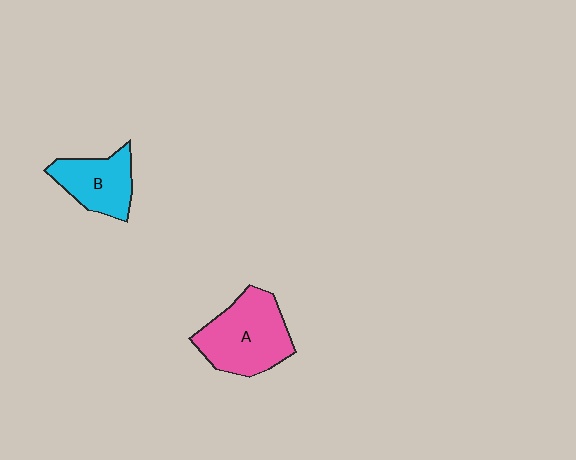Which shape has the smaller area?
Shape B (cyan).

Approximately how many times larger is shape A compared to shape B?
Approximately 1.5 times.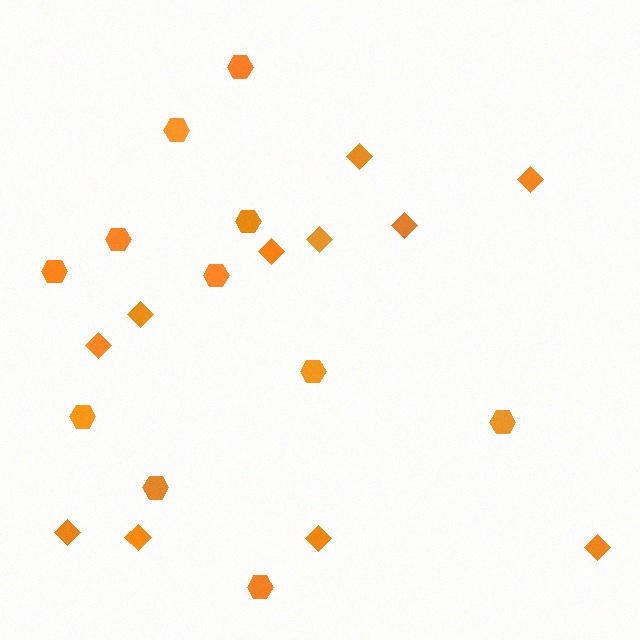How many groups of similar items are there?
There are 2 groups: one group of diamonds (11) and one group of hexagons (11).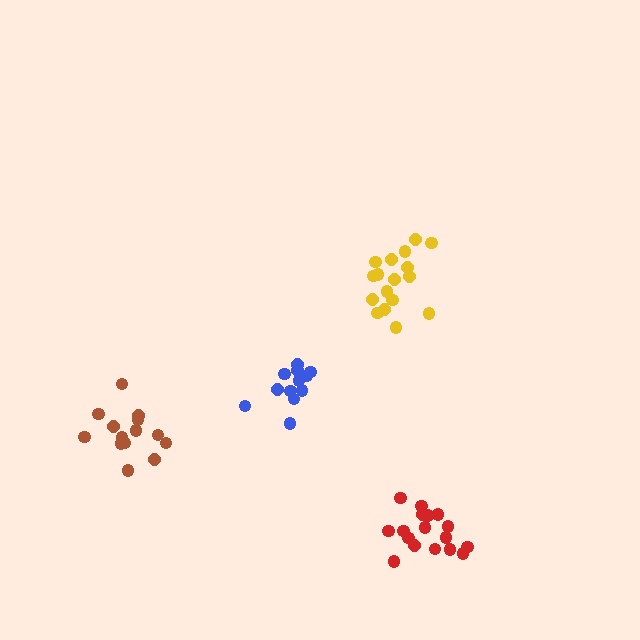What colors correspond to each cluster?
The clusters are colored: yellow, blue, brown, red.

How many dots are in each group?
Group 1: 17 dots, Group 2: 12 dots, Group 3: 15 dots, Group 4: 17 dots (61 total).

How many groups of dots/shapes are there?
There are 4 groups.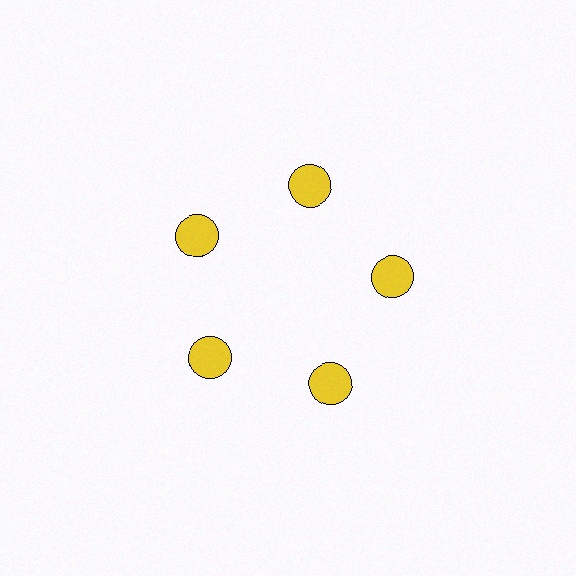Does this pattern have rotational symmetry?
Yes, this pattern has 5-fold rotational symmetry. It looks the same after rotating 72 degrees around the center.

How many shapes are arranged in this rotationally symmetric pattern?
There are 5 shapes, arranged in 5 groups of 1.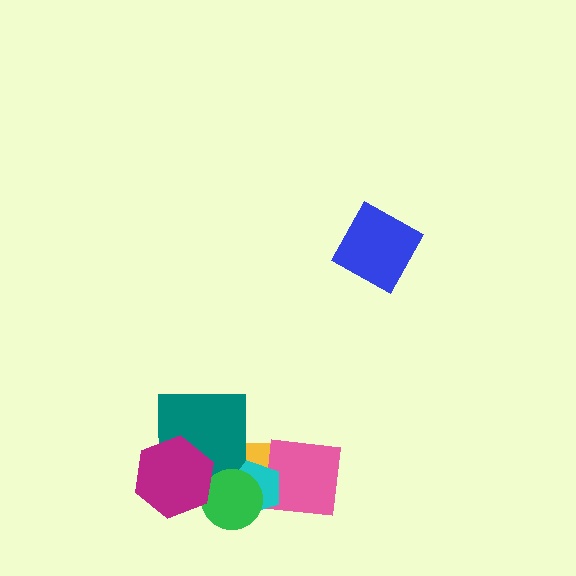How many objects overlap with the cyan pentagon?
3 objects overlap with the cyan pentagon.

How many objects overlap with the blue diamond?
0 objects overlap with the blue diamond.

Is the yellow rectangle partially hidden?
Yes, it is partially covered by another shape.